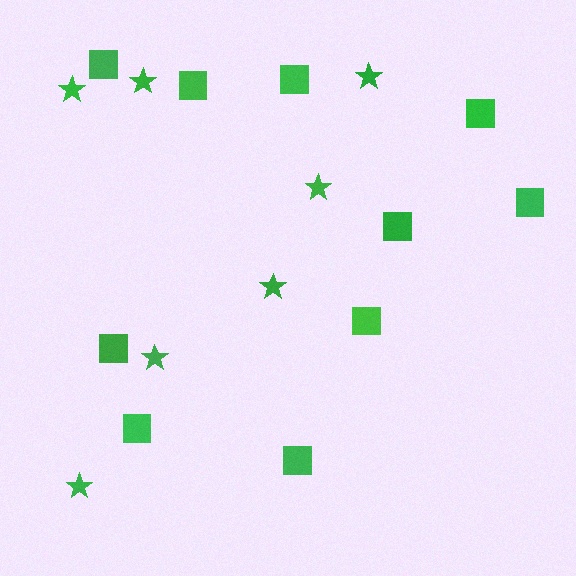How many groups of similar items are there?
There are 2 groups: one group of squares (10) and one group of stars (7).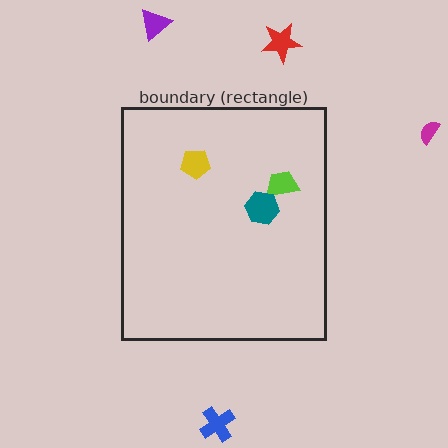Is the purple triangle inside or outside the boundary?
Outside.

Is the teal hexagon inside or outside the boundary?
Inside.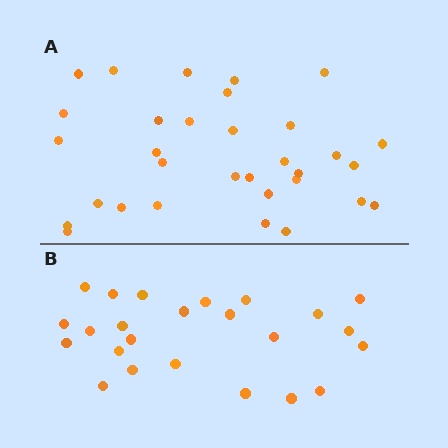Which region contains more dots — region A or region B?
Region A (the top region) has more dots.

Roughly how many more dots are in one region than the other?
Region A has roughly 8 or so more dots than region B.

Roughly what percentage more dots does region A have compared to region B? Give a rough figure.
About 35% more.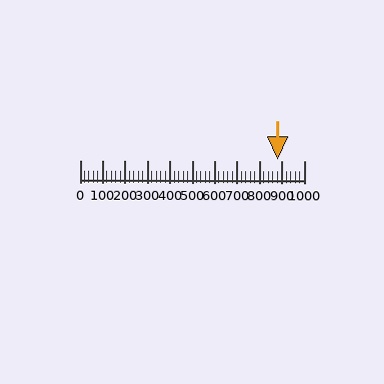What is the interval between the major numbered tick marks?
The major tick marks are spaced 100 units apart.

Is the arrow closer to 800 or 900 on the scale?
The arrow is closer to 900.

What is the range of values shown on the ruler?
The ruler shows values from 0 to 1000.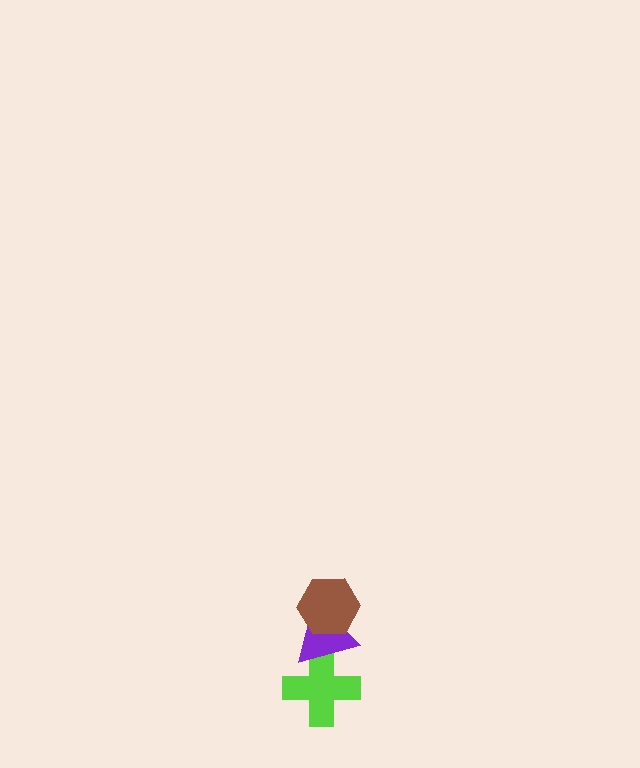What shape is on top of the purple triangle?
The brown hexagon is on top of the purple triangle.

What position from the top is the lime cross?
The lime cross is 3rd from the top.